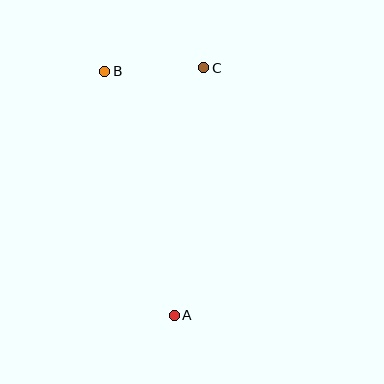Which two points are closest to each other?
Points B and C are closest to each other.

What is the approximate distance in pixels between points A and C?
The distance between A and C is approximately 249 pixels.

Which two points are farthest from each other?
Points A and B are farthest from each other.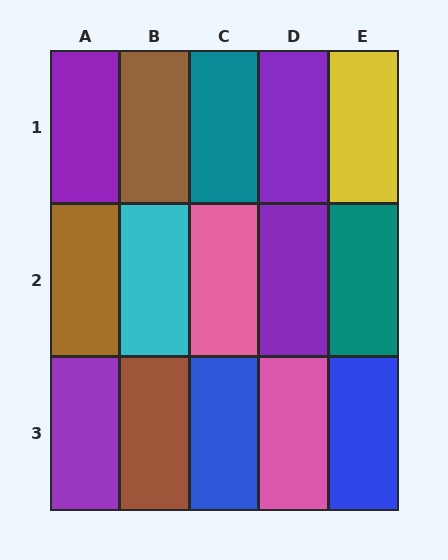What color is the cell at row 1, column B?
Brown.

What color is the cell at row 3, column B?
Brown.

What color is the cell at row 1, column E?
Yellow.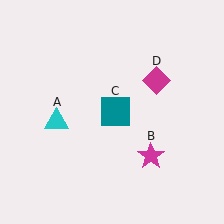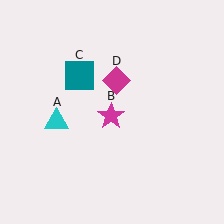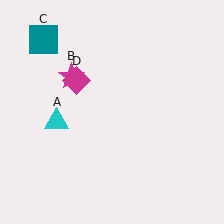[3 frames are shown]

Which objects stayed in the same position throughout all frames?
Cyan triangle (object A) remained stationary.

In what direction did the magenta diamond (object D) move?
The magenta diamond (object D) moved left.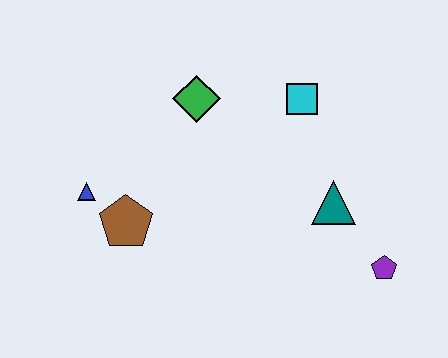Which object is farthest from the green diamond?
The purple pentagon is farthest from the green diamond.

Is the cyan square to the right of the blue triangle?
Yes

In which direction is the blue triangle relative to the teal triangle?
The blue triangle is to the left of the teal triangle.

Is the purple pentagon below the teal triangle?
Yes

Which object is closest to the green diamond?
The cyan square is closest to the green diamond.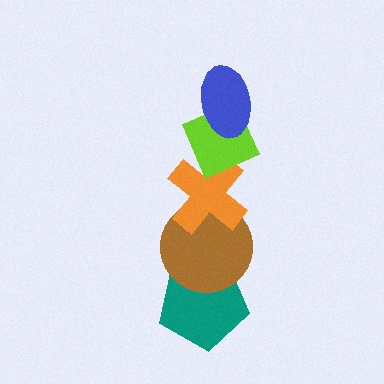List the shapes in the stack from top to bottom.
From top to bottom: the blue ellipse, the lime diamond, the orange cross, the brown circle, the teal pentagon.